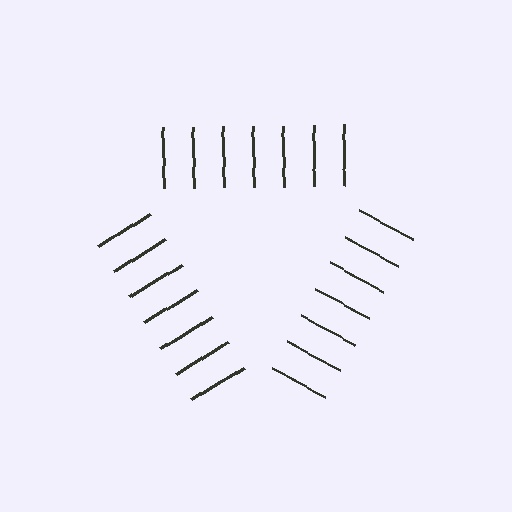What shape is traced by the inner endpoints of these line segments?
An illusory triangle — the line segments terminate on its edges but no continuous stroke is drawn.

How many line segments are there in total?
21 — 7 along each of the 3 edges.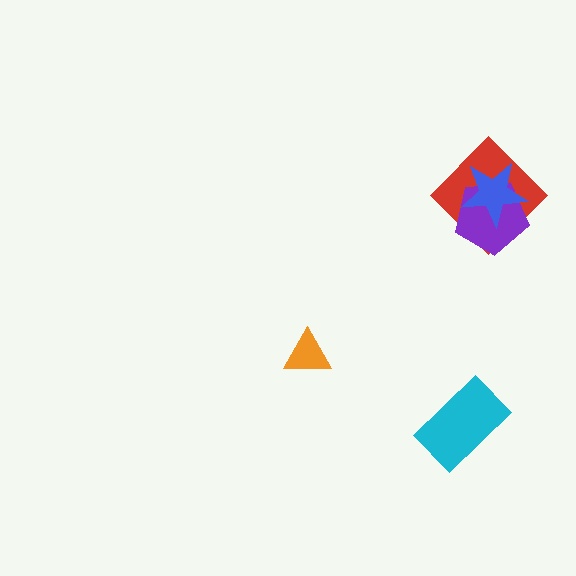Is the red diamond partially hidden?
Yes, it is partially covered by another shape.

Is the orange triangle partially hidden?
No, no other shape covers it.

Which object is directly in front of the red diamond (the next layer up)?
The purple pentagon is directly in front of the red diamond.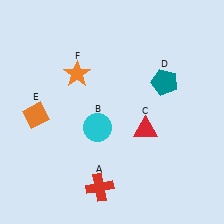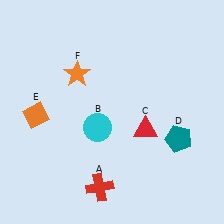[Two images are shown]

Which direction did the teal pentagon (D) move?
The teal pentagon (D) moved down.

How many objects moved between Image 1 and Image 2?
1 object moved between the two images.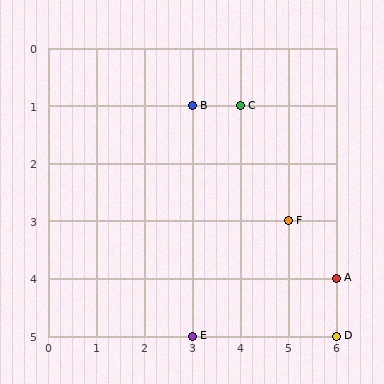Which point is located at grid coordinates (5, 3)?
Point F is at (5, 3).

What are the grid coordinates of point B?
Point B is at grid coordinates (3, 1).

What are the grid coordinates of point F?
Point F is at grid coordinates (5, 3).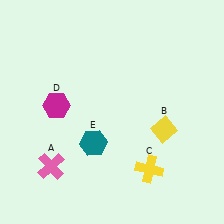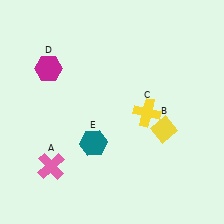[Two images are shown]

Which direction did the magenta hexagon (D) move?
The magenta hexagon (D) moved up.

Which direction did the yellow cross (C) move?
The yellow cross (C) moved up.